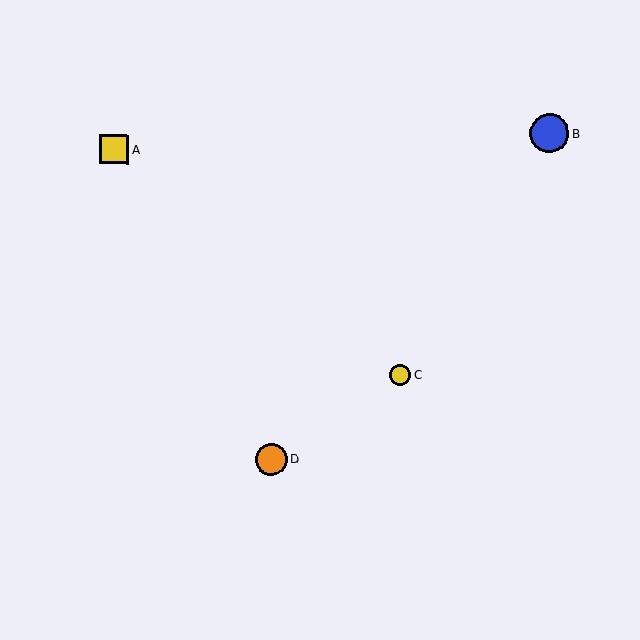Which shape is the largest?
The blue circle (labeled B) is the largest.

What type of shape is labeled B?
Shape B is a blue circle.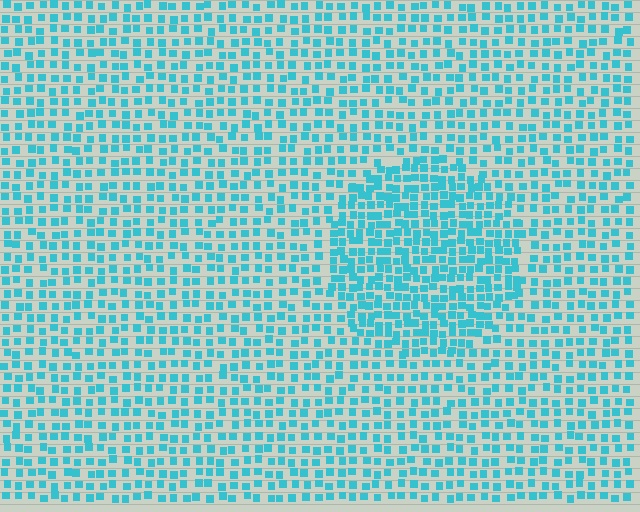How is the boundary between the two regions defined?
The boundary is defined by a change in element density (approximately 1.7x ratio). All elements are the same color, size, and shape.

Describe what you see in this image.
The image contains small cyan elements arranged at two different densities. A circle-shaped region is visible where the elements are more densely packed than the surrounding area.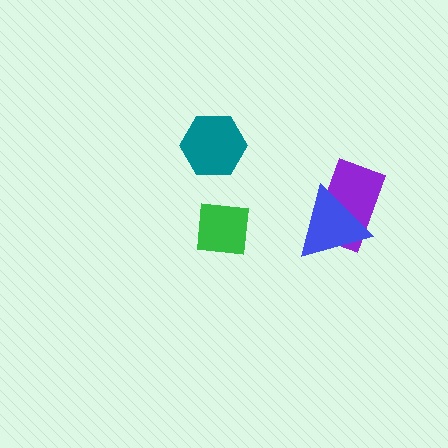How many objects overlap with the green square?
0 objects overlap with the green square.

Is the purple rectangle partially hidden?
Yes, it is partially covered by another shape.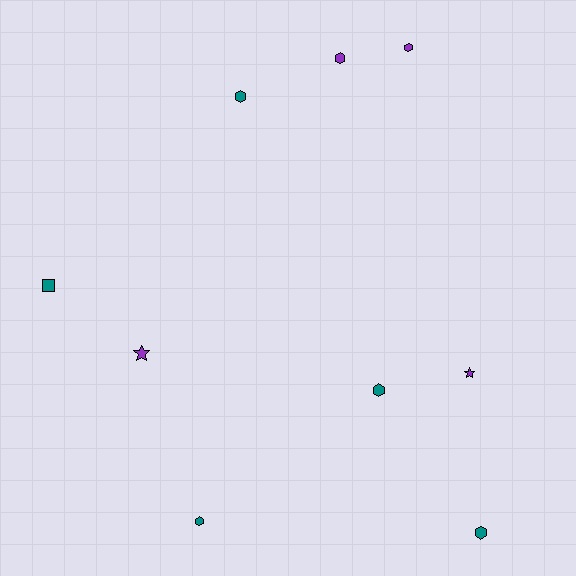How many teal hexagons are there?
There are 4 teal hexagons.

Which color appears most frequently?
Teal, with 5 objects.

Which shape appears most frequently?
Hexagon, with 6 objects.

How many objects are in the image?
There are 9 objects.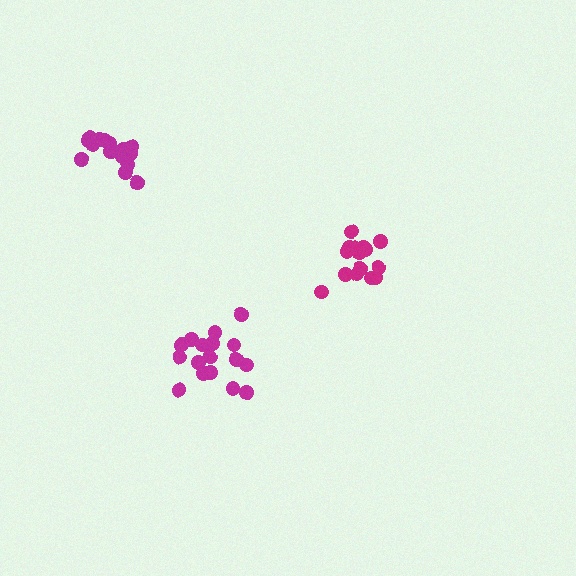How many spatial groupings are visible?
There are 3 spatial groupings.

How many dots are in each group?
Group 1: 17 dots, Group 2: 15 dots, Group 3: 17 dots (49 total).